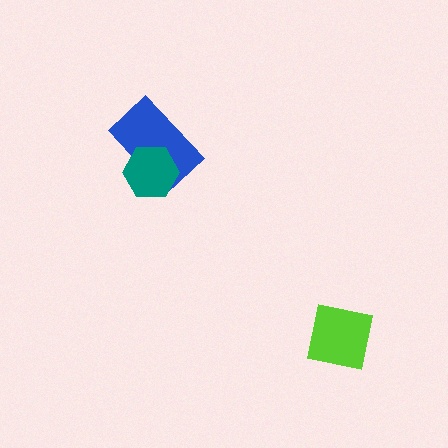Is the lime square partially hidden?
No, no other shape covers it.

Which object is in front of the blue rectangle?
The teal hexagon is in front of the blue rectangle.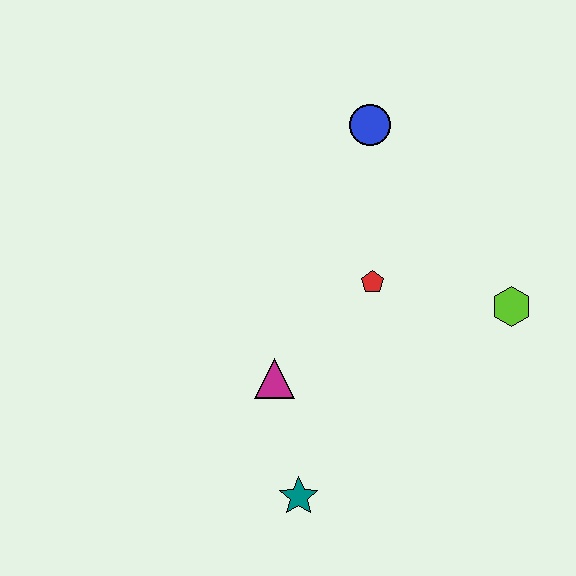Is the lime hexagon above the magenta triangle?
Yes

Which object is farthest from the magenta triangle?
The blue circle is farthest from the magenta triangle.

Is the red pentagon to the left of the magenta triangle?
No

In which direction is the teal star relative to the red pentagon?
The teal star is below the red pentagon.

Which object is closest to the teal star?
The magenta triangle is closest to the teal star.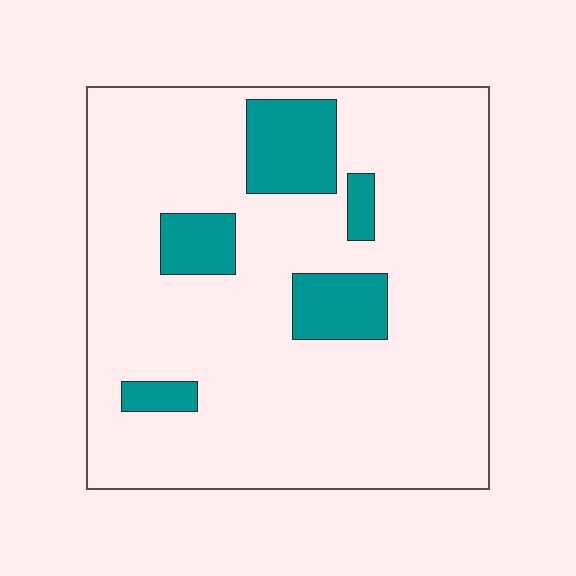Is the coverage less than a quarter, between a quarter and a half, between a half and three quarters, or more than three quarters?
Less than a quarter.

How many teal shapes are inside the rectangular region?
5.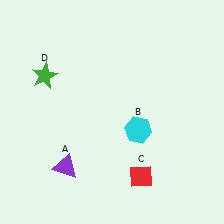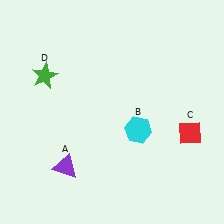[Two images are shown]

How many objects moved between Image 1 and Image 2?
1 object moved between the two images.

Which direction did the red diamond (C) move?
The red diamond (C) moved right.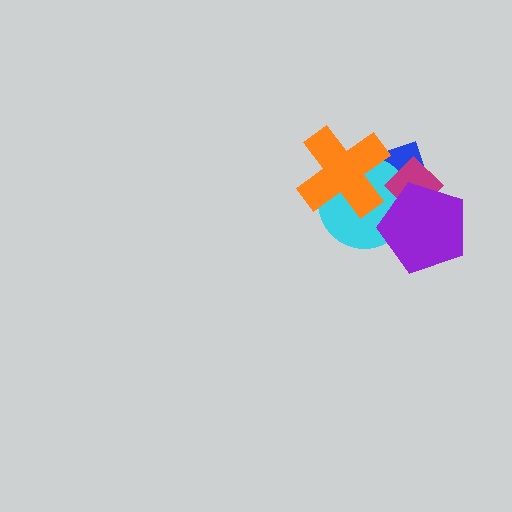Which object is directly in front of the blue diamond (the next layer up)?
The cyan circle is directly in front of the blue diamond.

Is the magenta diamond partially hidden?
Yes, it is partially covered by another shape.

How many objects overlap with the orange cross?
2 objects overlap with the orange cross.